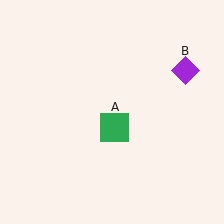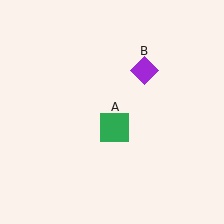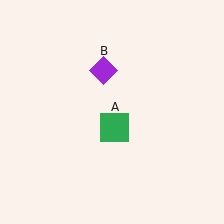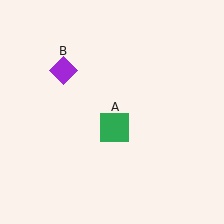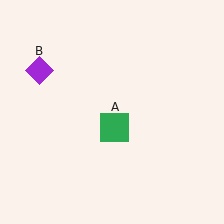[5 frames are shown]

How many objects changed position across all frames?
1 object changed position: purple diamond (object B).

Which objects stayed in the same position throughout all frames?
Green square (object A) remained stationary.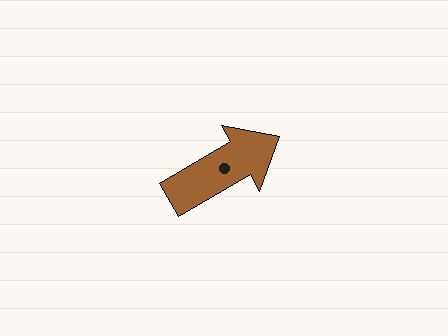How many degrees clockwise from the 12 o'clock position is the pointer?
Approximately 60 degrees.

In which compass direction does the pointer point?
Northeast.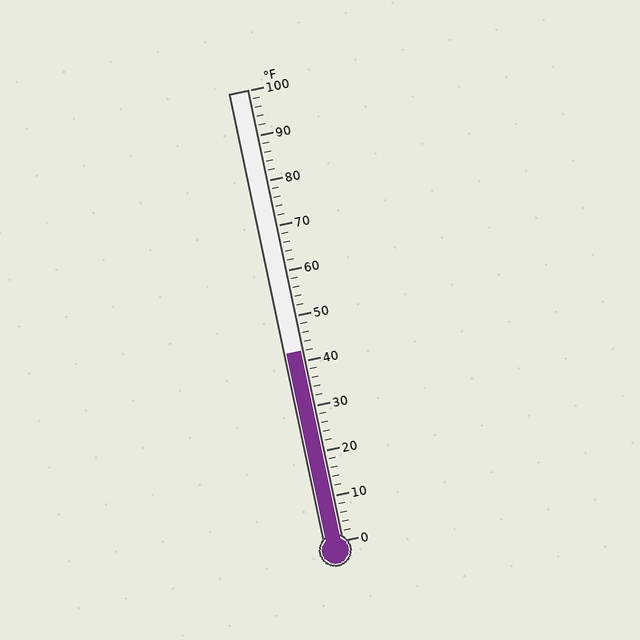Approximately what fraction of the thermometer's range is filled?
The thermometer is filled to approximately 40% of its range.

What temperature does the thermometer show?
The thermometer shows approximately 42°F.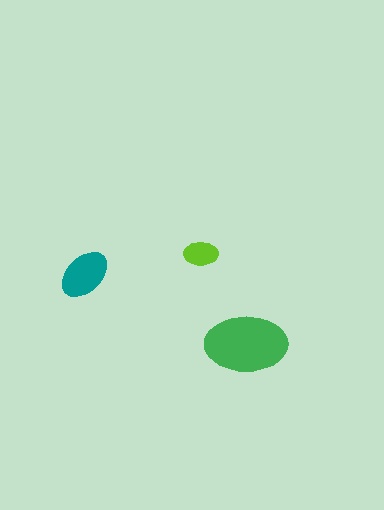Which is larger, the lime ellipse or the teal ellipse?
The teal one.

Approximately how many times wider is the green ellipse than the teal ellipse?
About 1.5 times wider.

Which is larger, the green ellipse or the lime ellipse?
The green one.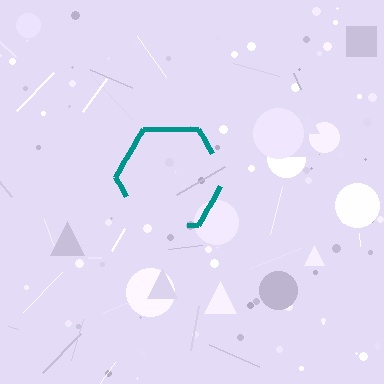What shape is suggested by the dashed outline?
The dashed outline suggests a hexagon.